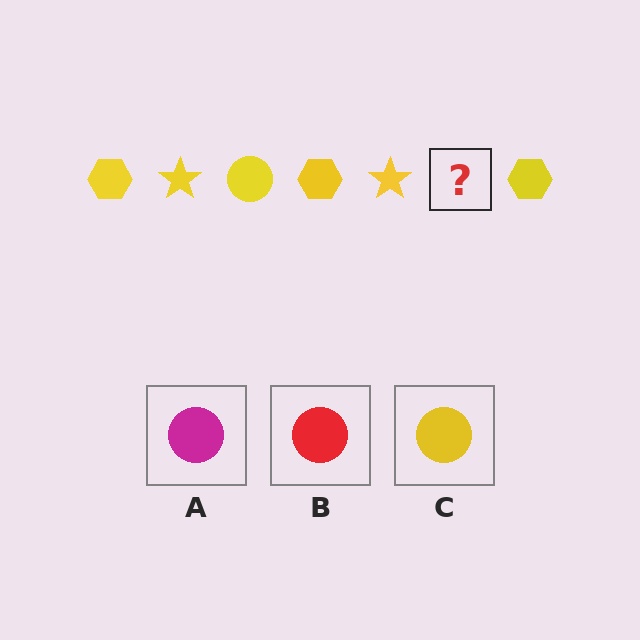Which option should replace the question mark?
Option C.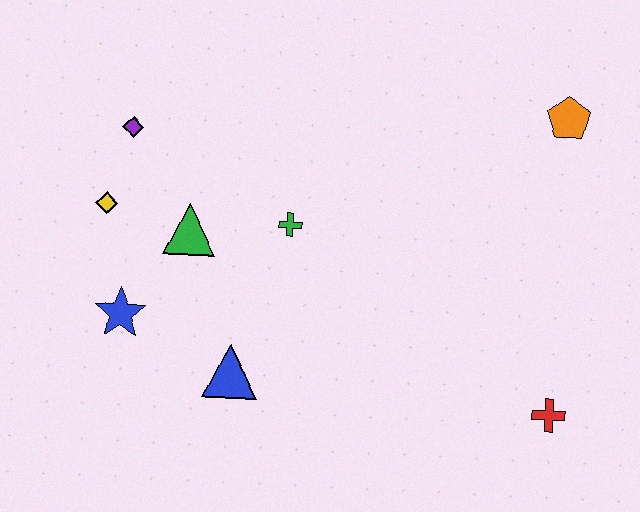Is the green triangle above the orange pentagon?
No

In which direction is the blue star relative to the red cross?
The blue star is to the left of the red cross.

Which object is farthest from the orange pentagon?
The blue star is farthest from the orange pentagon.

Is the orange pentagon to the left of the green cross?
No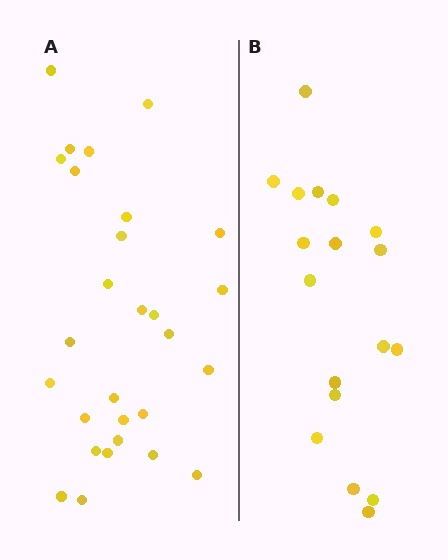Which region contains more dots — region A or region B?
Region A (the left region) has more dots.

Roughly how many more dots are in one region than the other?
Region A has roughly 10 or so more dots than region B.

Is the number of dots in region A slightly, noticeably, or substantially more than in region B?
Region A has substantially more. The ratio is roughly 1.6 to 1.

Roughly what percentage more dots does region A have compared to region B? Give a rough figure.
About 55% more.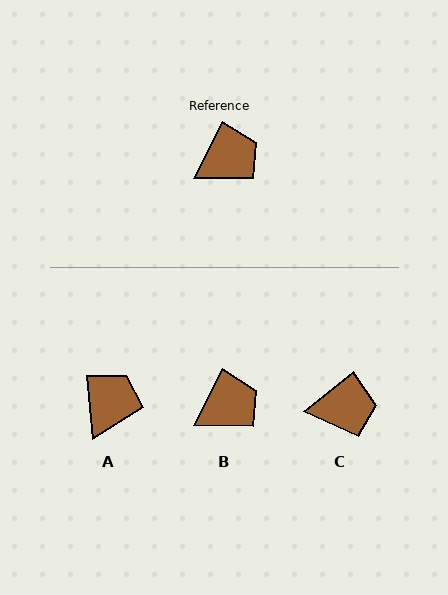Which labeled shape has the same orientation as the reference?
B.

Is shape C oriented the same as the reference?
No, it is off by about 24 degrees.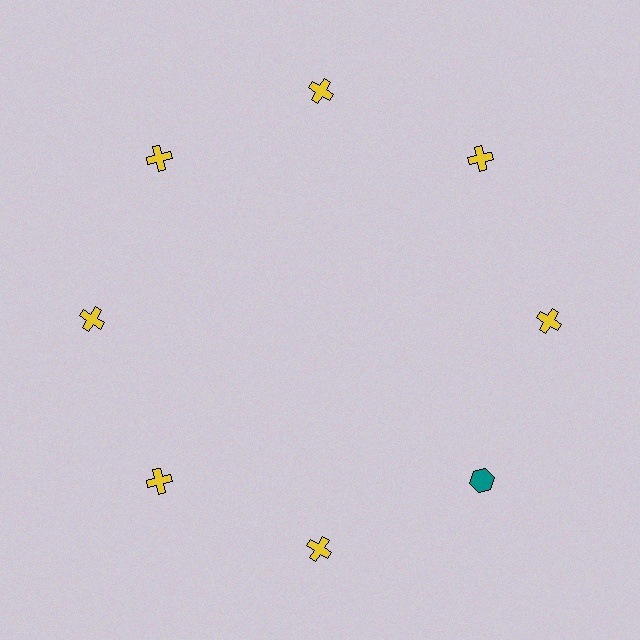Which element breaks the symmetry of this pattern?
The teal hexagon at roughly the 4 o'clock position breaks the symmetry. All other shapes are yellow crosses.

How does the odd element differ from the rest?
It differs in both color (teal instead of yellow) and shape (hexagon instead of cross).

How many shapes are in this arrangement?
There are 8 shapes arranged in a ring pattern.